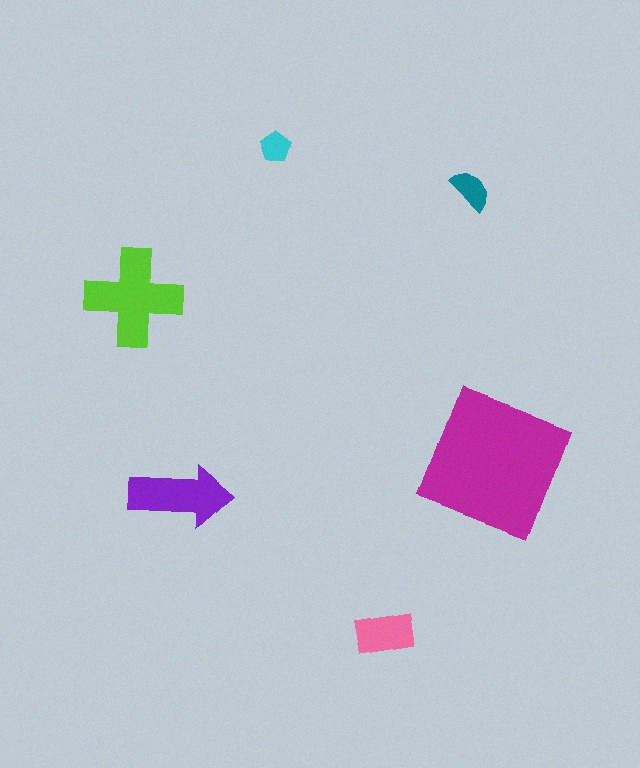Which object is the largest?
The magenta square.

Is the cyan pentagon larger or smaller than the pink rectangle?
Smaller.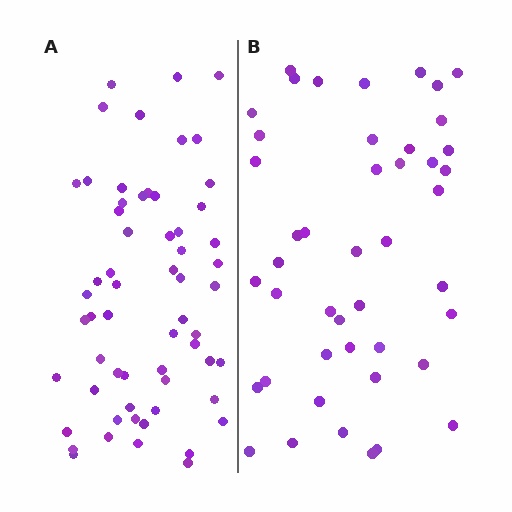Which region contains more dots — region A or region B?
Region A (the left region) has more dots.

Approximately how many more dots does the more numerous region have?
Region A has approximately 15 more dots than region B.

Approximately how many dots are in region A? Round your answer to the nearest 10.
About 60 dots.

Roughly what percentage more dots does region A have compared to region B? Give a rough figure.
About 35% more.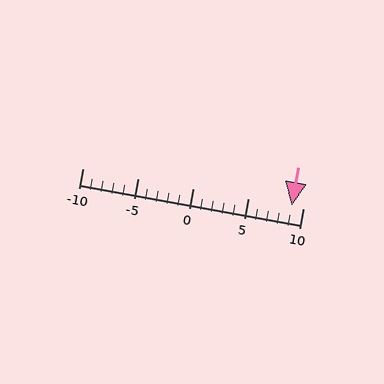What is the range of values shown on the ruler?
The ruler shows values from -10 to 10.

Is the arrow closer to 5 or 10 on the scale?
The arrow is closer to 10.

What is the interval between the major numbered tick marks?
The major tick marks are spaced 5 units apart.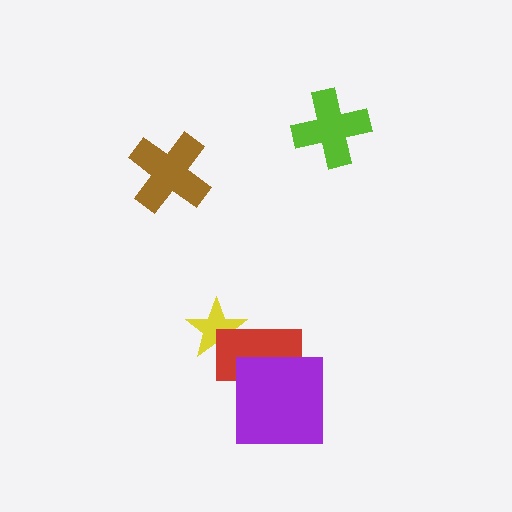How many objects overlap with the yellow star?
1 object overlaps with the yellow star.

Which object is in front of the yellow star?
The red rectangle is in front of the yellow star.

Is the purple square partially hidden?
No, no other shape covers it.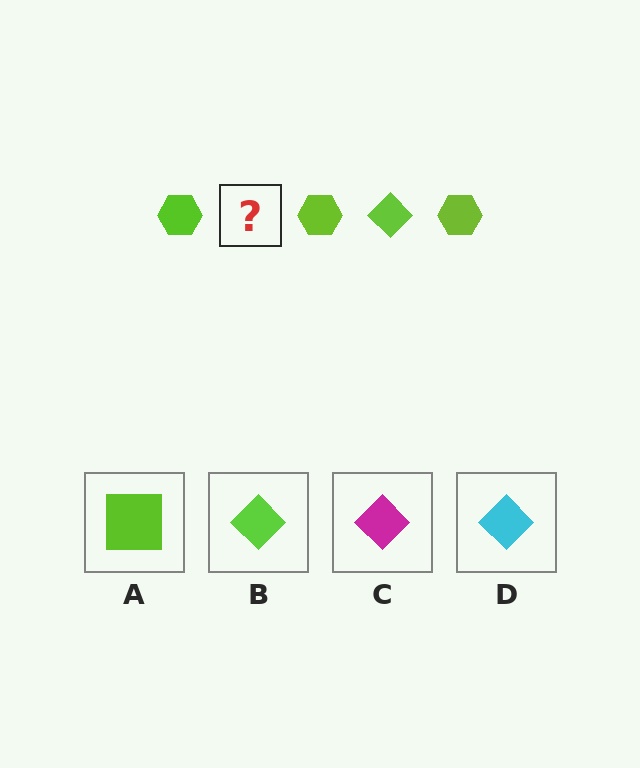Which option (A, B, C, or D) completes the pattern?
B.